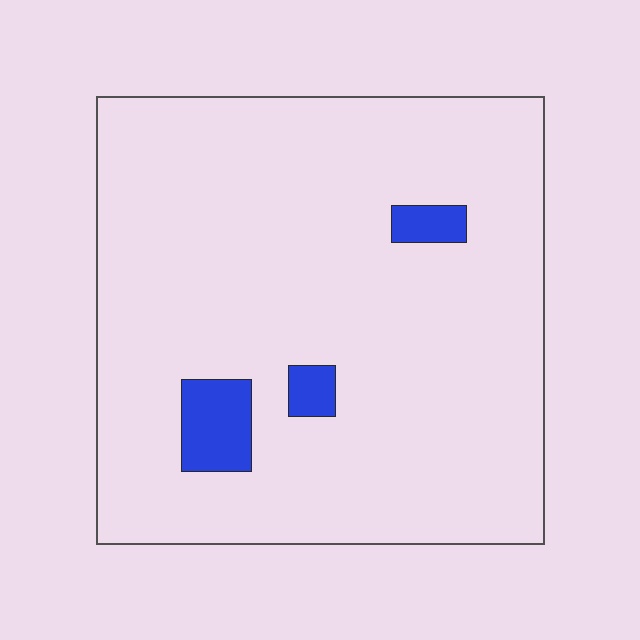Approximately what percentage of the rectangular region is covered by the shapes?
Approximately 5%.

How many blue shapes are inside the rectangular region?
3.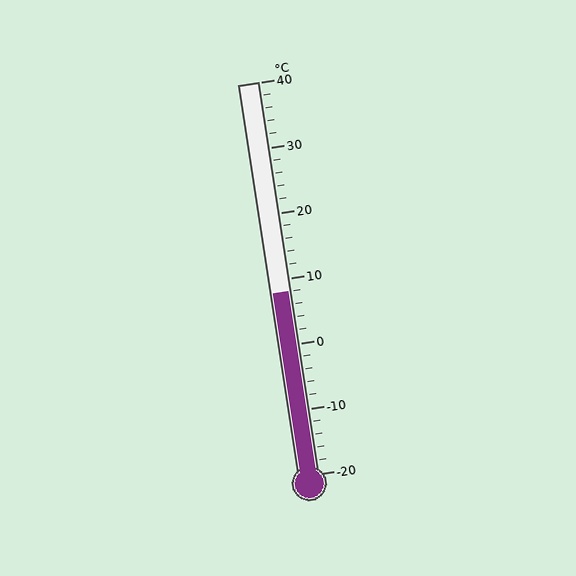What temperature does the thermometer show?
The thermometer shows approximately 8°C.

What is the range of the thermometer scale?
The thermometer scale ranges from -20°C to 40°C.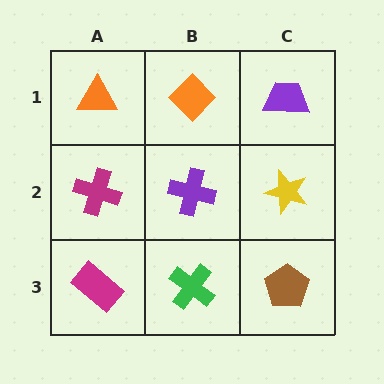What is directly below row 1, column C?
A yellow star.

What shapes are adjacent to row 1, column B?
A purple cross (row 2, column B), an orange triangle (row 1, column A), a purple trapezoid (row 1, column C).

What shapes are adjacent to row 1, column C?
A yellow star (row 2, column C), an orange diamond (row 1, column B).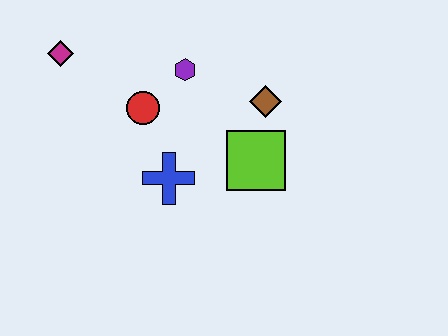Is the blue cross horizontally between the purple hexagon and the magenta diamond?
Yes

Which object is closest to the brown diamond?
The lime square is closest to the brown diamond.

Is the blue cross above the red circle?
No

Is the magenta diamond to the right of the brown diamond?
No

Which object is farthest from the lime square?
The magenta diamond is farthest from the lime square.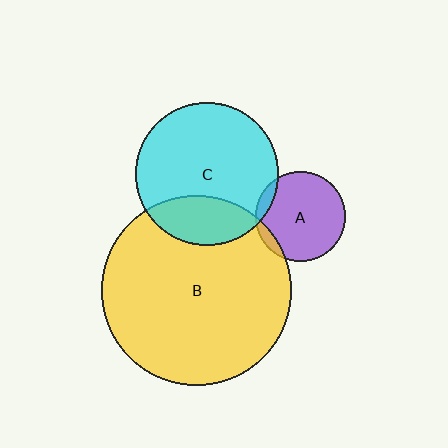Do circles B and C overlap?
Yes.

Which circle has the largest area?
Circle B (yellow).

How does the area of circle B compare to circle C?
Approximately 1.8 times.